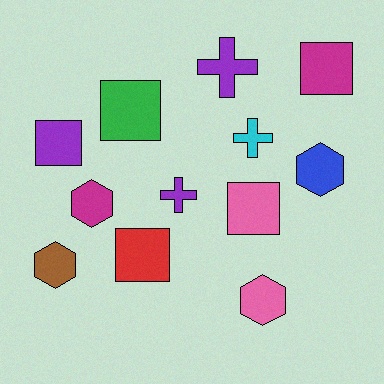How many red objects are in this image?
There is 1 red object.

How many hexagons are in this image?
There are 4 hexagons.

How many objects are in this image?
There are 12 objects.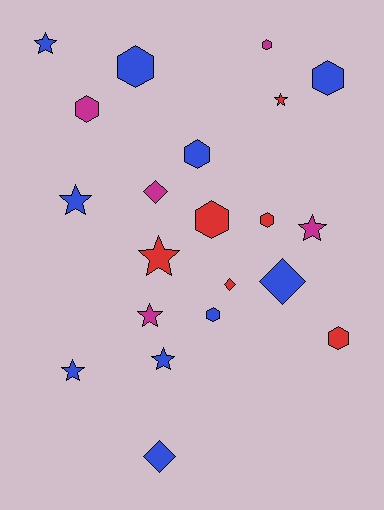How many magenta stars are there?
There are 2 magenta stars.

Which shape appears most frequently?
Hexagon, with 9 objects.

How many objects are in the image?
There are 21 objects.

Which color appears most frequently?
Blue, with 10 objects.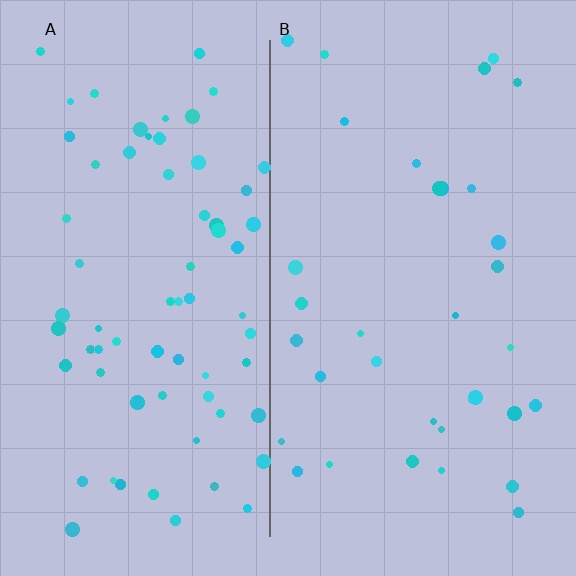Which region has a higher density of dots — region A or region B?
A (the left).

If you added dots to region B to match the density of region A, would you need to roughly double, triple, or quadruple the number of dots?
Approximately double.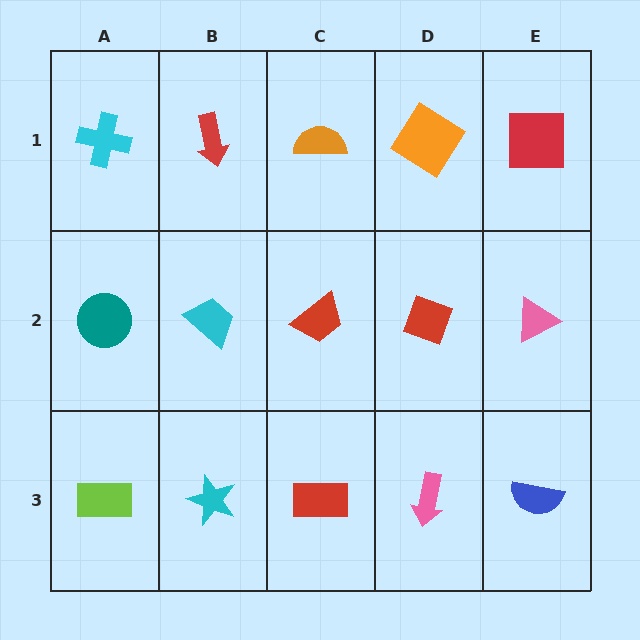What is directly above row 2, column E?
A red square.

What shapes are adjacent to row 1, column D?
A red diamond (row 2, column D), an orange semicircle (row 1, column C), a red square (row 1, column E).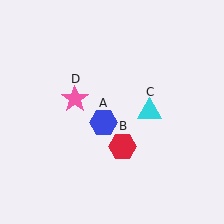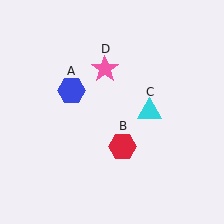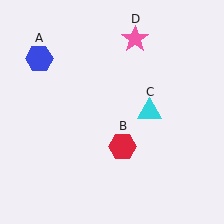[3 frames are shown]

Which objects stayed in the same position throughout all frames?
Red hexagon (object B) and cyan triangle (object C) remained stationary.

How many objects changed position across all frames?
2 objects changed position: blue hexagon (object A), pink star (object D).